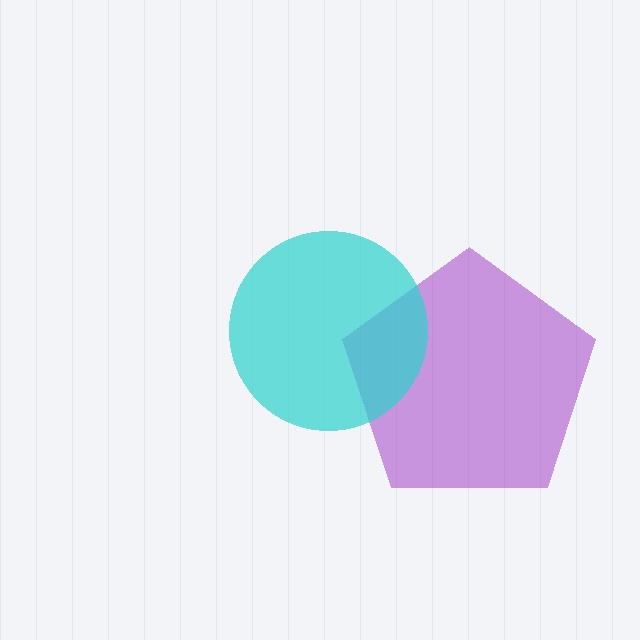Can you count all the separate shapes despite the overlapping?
Yes, there are 2 separate shapes.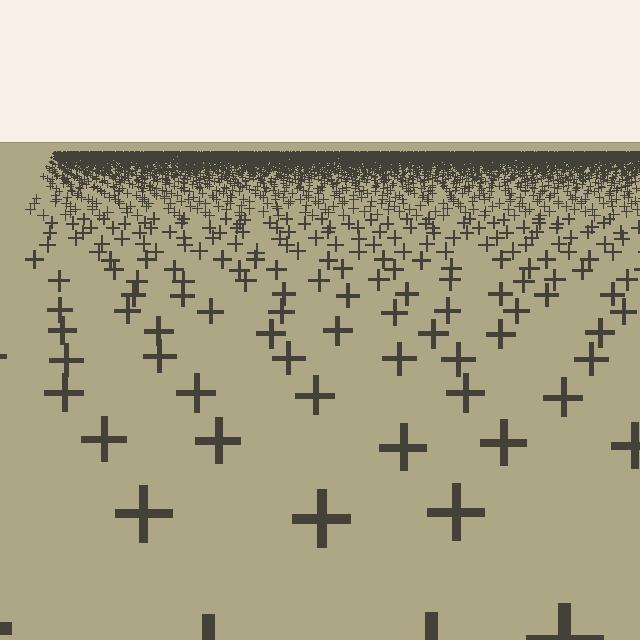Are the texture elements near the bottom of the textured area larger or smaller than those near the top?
Larger. Near the bottom, elements are closer to the viewer and appear at a bigger on-screen size.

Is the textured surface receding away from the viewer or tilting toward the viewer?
The surface is receding away from the viewer. Texture elements get smaller and denser toward the top.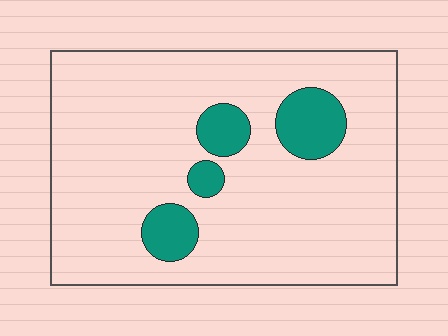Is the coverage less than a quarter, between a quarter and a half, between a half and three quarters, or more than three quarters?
Less than a quarter.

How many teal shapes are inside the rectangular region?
4.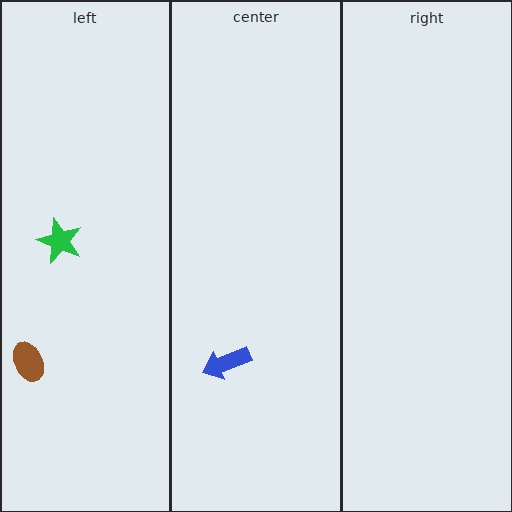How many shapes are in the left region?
2.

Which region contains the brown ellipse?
The left region.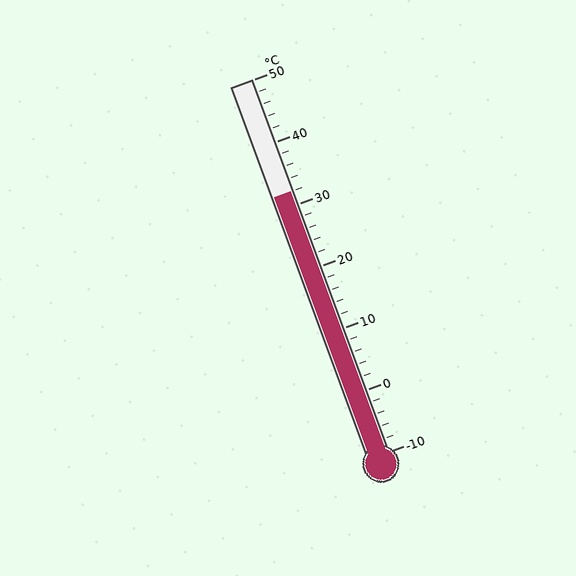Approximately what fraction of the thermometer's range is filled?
The thermometer is filled to approximately 70% of its range.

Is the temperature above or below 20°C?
The temperature is above 20°C.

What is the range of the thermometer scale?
The thermometer scale ranges from -10°C to 50°C.